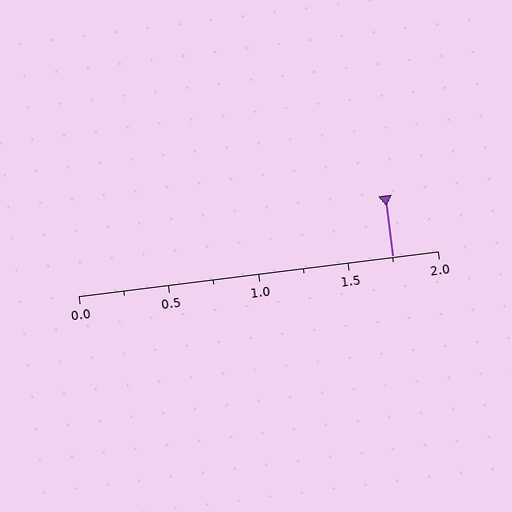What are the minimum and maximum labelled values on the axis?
The axis runs from 0.0 to 2.0.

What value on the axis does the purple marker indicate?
The marker indicates approximately 1.75.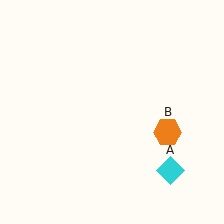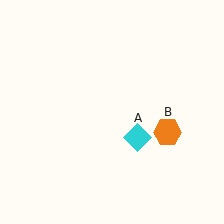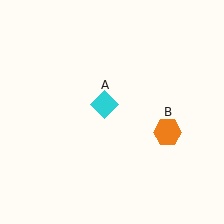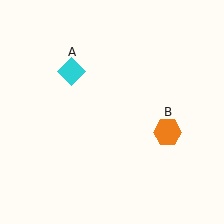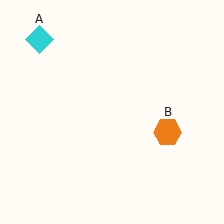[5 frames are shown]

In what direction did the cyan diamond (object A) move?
The cyan diamond (object A) moved up and to the left.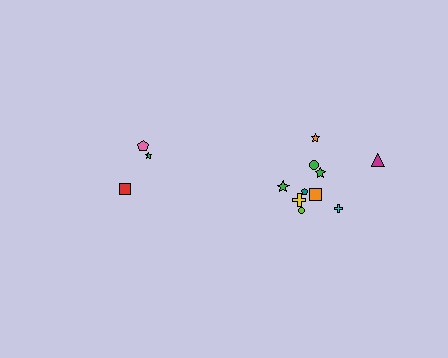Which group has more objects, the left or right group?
The right group.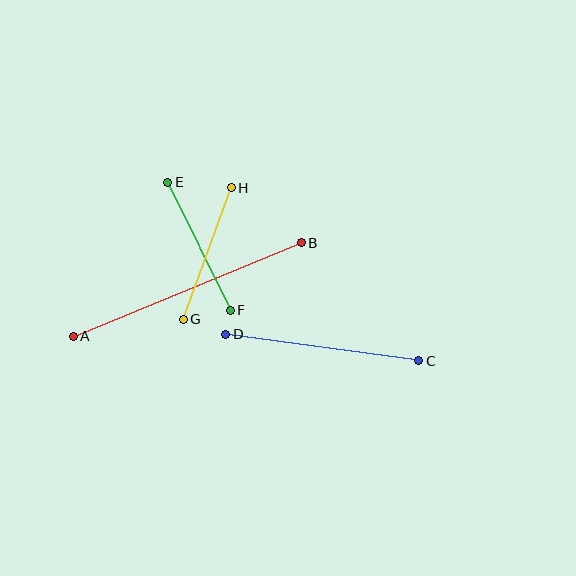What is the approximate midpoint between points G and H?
The midpoint is at approximately (207, 253) pixels.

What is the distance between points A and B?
The distance is approximately 246 pixels.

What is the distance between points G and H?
The distance is approximately 140 pixels.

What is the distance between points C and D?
The distance is approximately 195 pixels.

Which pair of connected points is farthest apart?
Points A and B are farthest apart.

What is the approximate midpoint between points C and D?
The midpoint is at approximately (322, 348) pixels.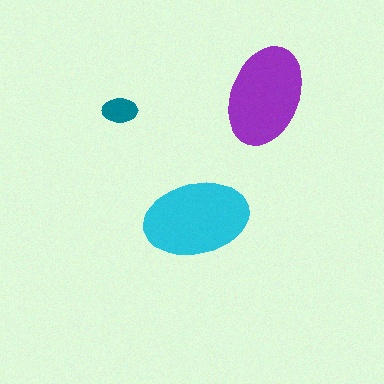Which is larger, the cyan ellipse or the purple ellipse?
The cyan one.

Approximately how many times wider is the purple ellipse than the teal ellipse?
About 3 times wider.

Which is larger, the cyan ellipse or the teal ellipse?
The cyan one.